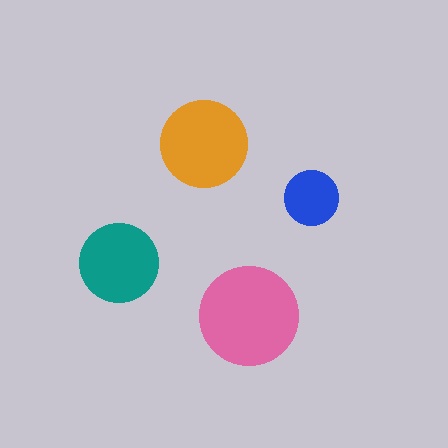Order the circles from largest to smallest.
the pink one, the orange one, the teal one, the blue one.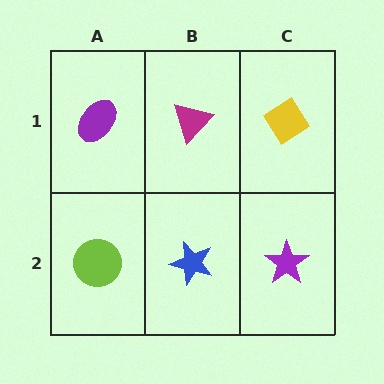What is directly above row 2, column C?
A yellow diamond.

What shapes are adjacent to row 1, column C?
A purple star (row 2, column C), a magenta triangle (row 1, column B).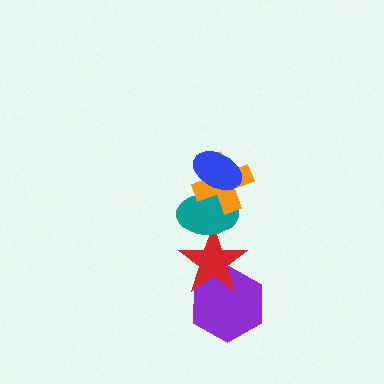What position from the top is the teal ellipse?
The teal ellipse is 3rd from the top.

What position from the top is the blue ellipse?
The blue ellipse is 1st from the top.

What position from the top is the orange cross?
The orange cross is 2nd from the top.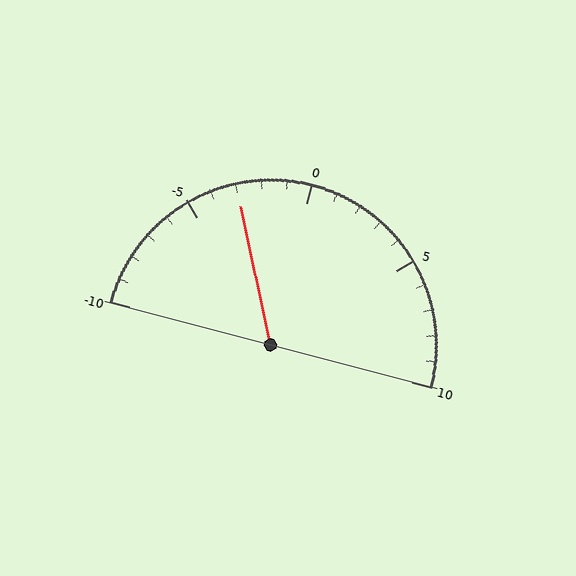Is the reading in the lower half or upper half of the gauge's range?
The reading is in the lower half of the range (-10 to 10).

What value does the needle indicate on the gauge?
The needle indicates approximately -3.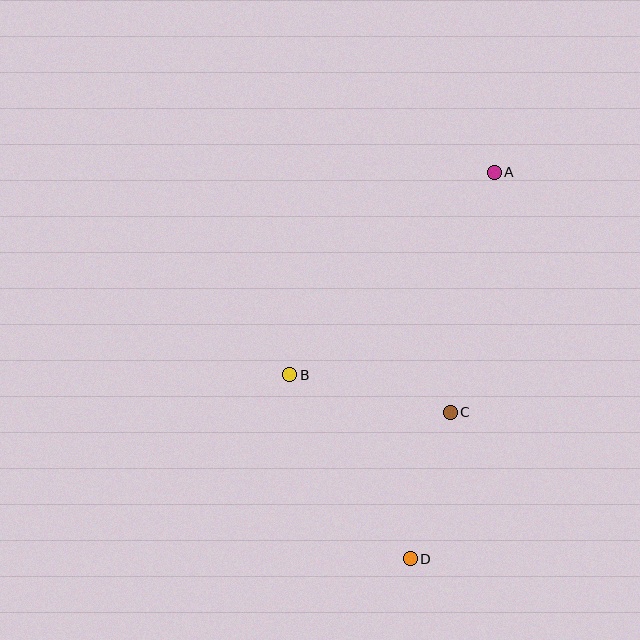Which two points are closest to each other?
Points C and D are closest to each other.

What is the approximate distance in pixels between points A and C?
The distance between A and C is approximately 244 pixels.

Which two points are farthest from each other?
Points A and D are farthest from each other.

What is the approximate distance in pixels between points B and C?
The distance between B and C is approximately 165 pixels.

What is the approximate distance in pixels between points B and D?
The distance between B and D is approximately 220 pixels.